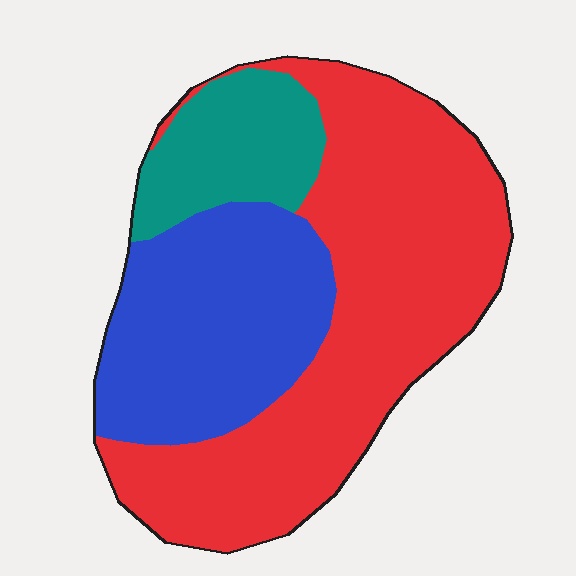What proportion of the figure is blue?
Blue takes up about one third (1/3) of the figure.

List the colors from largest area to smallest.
From largest to smallest: red, blue, teal.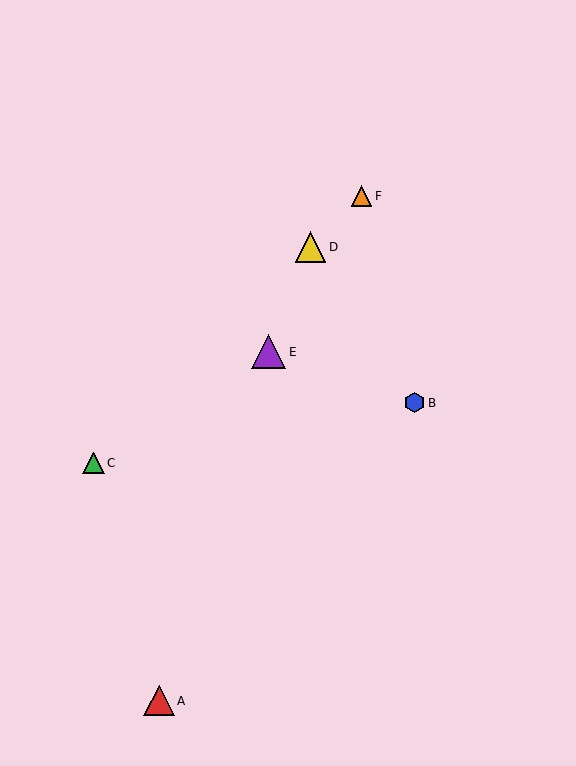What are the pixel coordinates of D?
Object D is at (310, 247).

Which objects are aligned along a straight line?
Objects C, D, F are aligned along a straight line.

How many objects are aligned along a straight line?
3 objects (C, D, F) are aligned along a straight line.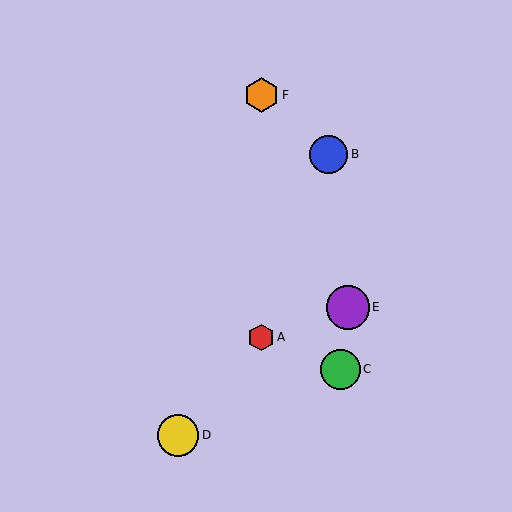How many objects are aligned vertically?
2 objects (A, F) are aligned vertically.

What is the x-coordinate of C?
Object C is at x≈340.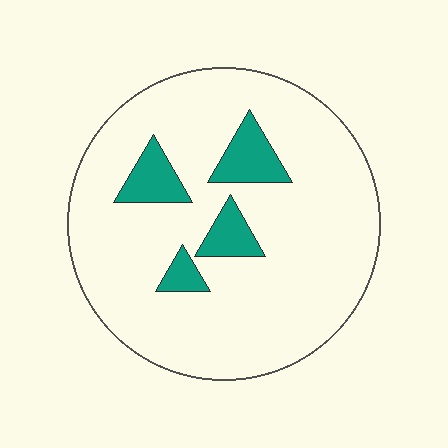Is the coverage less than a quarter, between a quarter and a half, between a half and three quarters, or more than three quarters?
Less than a quarter.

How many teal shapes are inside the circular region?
4.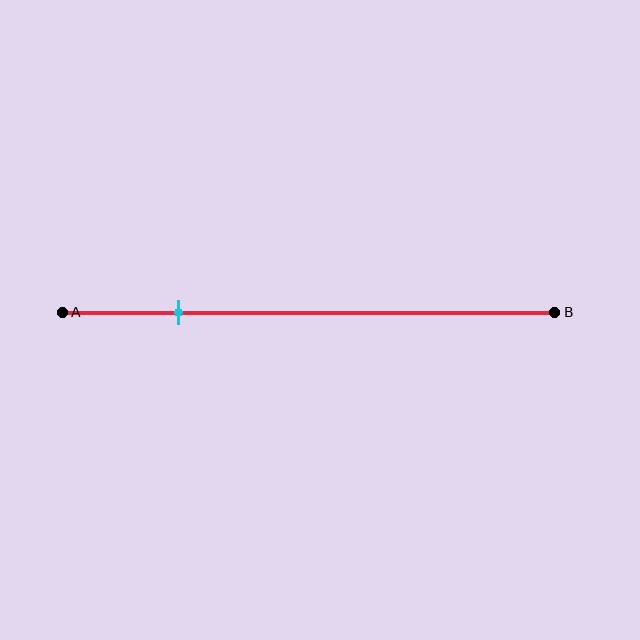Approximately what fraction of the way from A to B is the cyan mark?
The cyan mark is approximately 25% of the way from A to B.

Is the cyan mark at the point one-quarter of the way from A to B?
Yes, the mark is approximately at the one-quarter point.